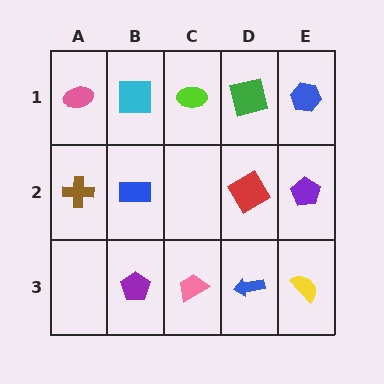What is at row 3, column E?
A yellow semicircle.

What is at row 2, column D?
A red diamond.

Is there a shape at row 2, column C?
No, that cell is empty.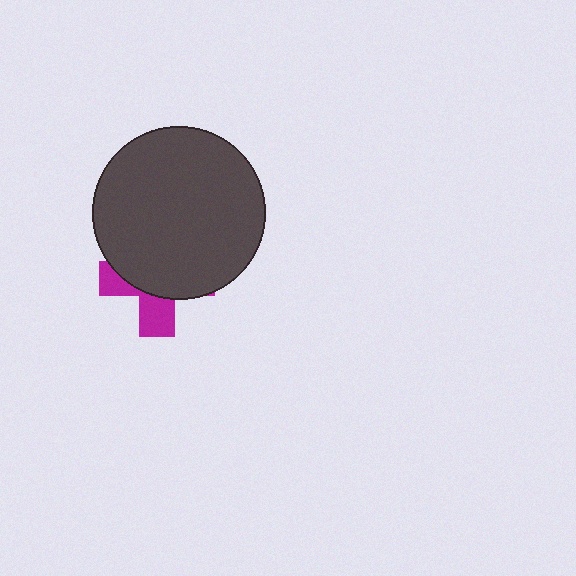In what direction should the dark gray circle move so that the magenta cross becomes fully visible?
The dark gray circle should move up. That is the shortest direction to clear the overlap and leave the magenta cross fully visible.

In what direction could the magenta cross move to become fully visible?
The magenta cross could move down. That would shift it out from behind the dark gray circle entirely.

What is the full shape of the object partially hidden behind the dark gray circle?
The partially hidden object is a magenta cross.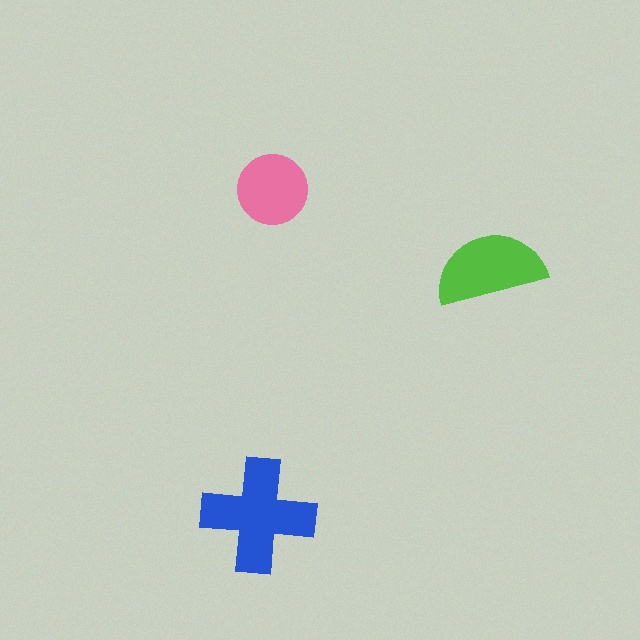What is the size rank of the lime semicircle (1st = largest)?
2nd.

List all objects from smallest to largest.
The pink circle, the lime semicircle, the blue cross.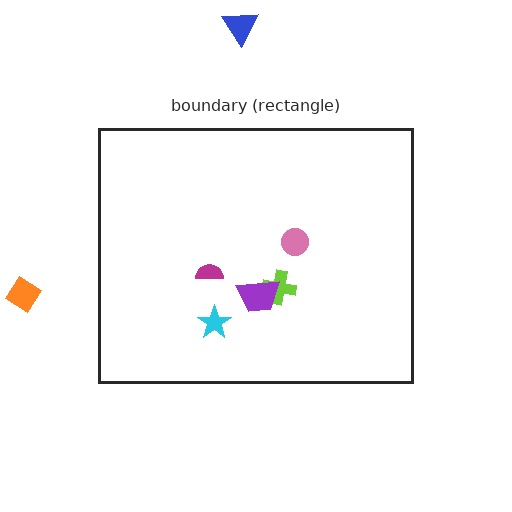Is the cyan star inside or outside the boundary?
Inside.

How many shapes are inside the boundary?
5 inside, 2 outside.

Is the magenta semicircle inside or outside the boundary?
Inside.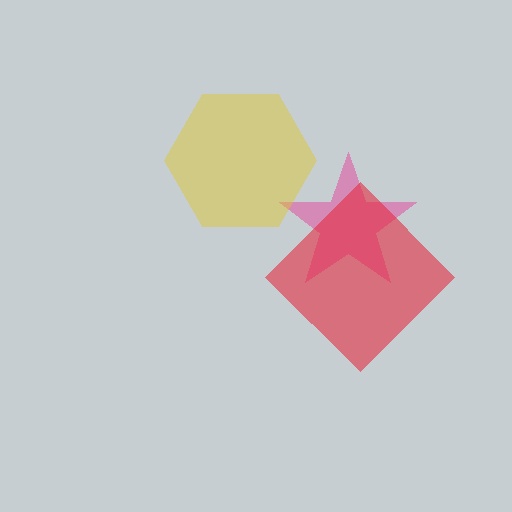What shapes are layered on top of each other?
The layered shapes are: a pink star, a red diamond, a yellow hexagon.